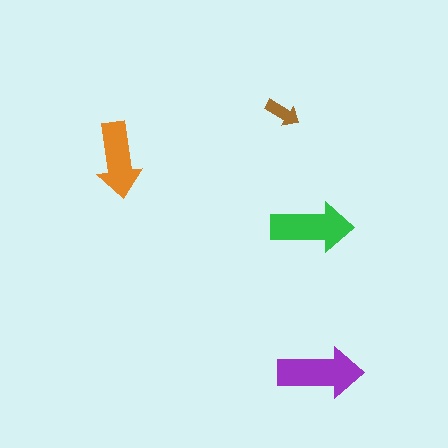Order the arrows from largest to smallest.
the purple one, the green one, the orange one, the brown one.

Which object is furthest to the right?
The purple arrow is rightmost.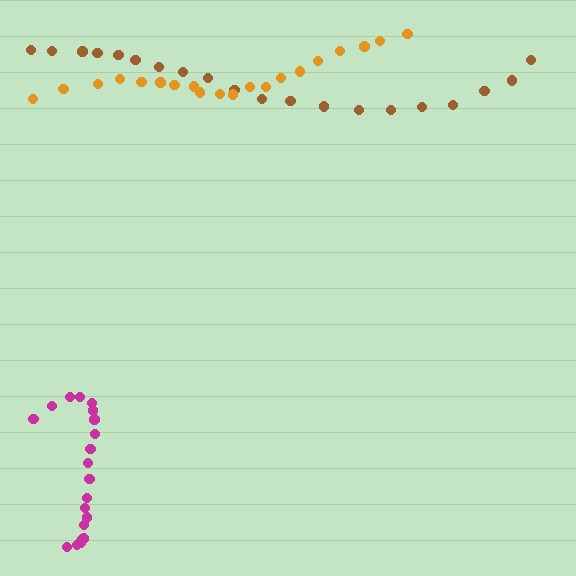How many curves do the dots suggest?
There are 3 distinct paths.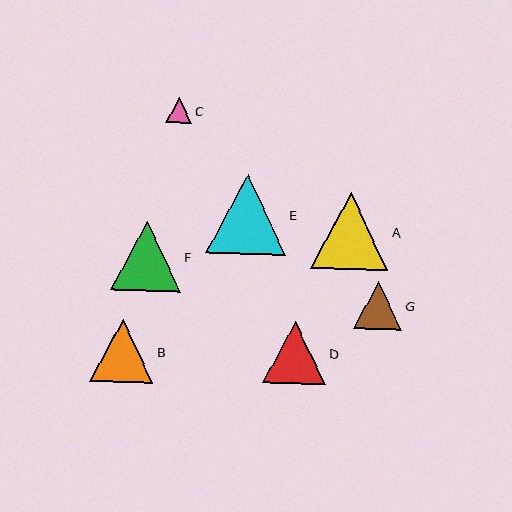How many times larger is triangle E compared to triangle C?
Triangle E is approximately 3.2 times the size of triangle C.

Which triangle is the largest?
Triangle E is the largest with a size of approximately 80 pixels.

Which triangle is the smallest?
Triangle C is the smallest with a size of approximately 25 pixels.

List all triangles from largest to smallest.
From largest to smallest: E, A, F, B, D, G, C.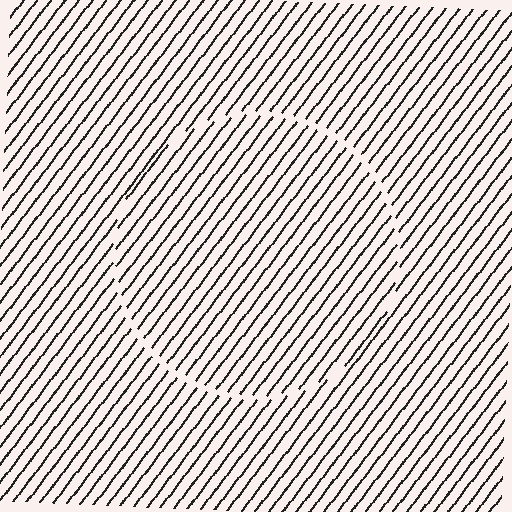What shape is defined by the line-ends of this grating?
An illusory circle. The interior of the shape contains the same grating, shifted by half a period — the contour is defined by the phase discontinuity where line-ends from the inner and outer gratings abut.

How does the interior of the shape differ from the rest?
The interior of the shape contains the same grating, shifted by half a period — the contour is defined by the phase discontinuity where line-ends from the inner and outer gratings abut.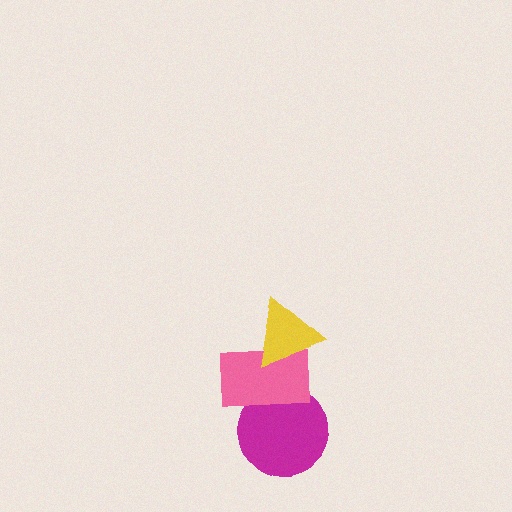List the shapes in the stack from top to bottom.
From top to bottom: the yellow triangle, the pink rectangle, the magenta circle.